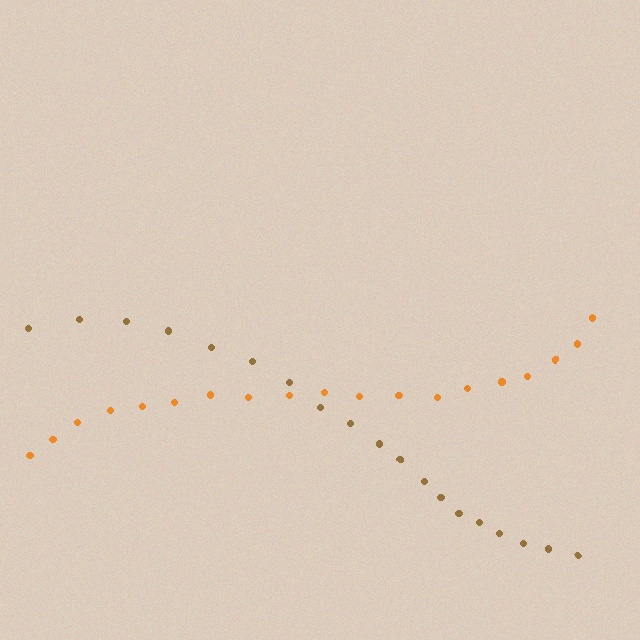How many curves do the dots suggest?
There are 2 distinct paths.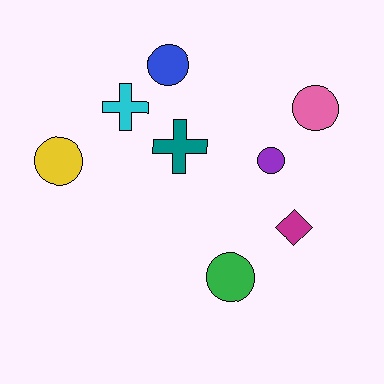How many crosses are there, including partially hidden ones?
There are 2 crosses.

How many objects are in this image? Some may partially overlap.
There are 8 objects.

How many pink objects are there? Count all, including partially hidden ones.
There is 1 pink object.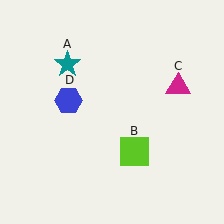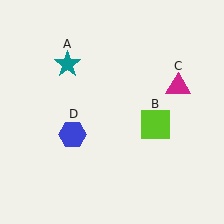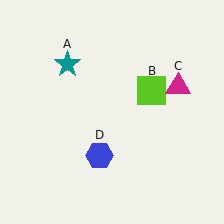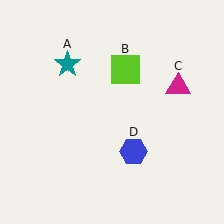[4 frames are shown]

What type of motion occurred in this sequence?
The lime square (object B), blue hexagon (object D) rotated counterclockwise around the center of the scene.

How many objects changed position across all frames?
2 objects changed position: lime square (object B), blue hexagon (object D).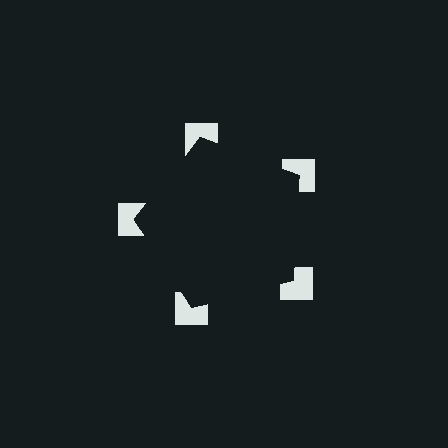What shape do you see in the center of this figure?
An illusory pentagon — its edges are inferred from the aligned wedge cuts in the notched squares, not physically drawn.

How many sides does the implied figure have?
5 sides.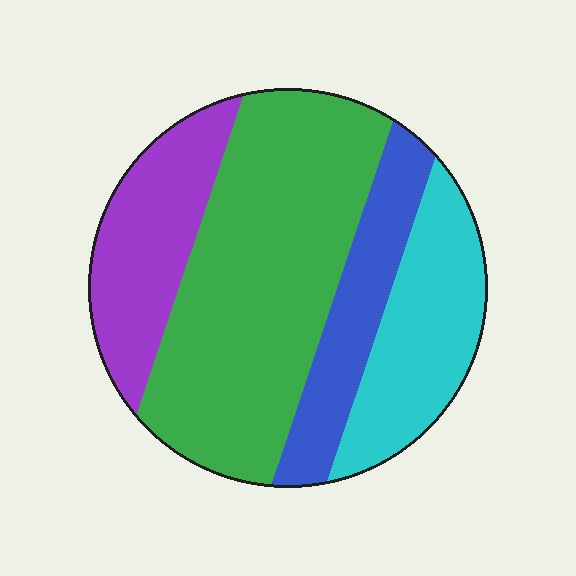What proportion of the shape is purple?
Purple takes up about one fifth (1/5) of the shape.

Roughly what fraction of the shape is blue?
Blue takes up about one sixth (1/6) of the shape.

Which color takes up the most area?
Green, at roughly 45%.